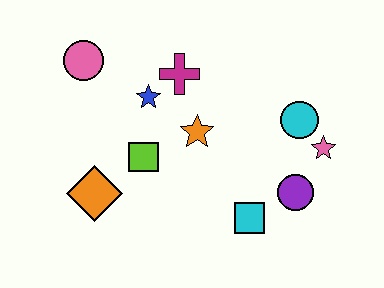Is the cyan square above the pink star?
No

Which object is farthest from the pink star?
The pink circle is farthest from the pink star.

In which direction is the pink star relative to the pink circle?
The pink star is to the right of the pink circle.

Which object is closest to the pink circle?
The blue star is closest to the pink circle.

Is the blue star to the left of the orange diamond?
No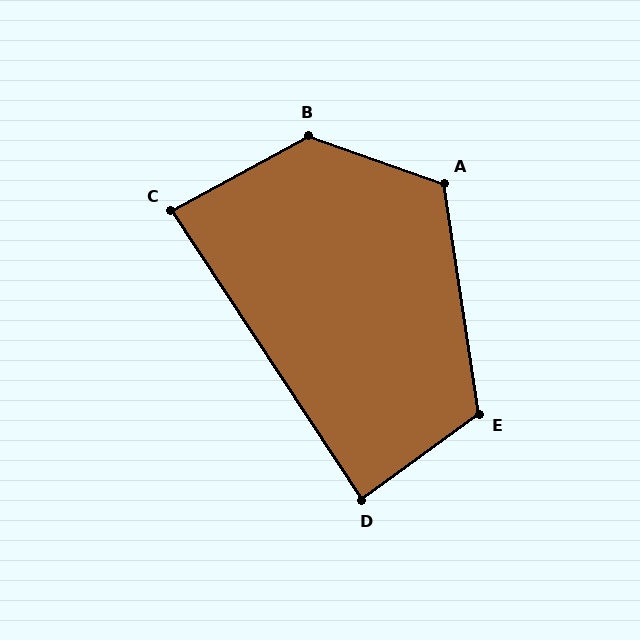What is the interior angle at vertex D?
Approximately 87 degrees (approximately right).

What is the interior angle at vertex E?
Approximately 118 degrees (obtuse).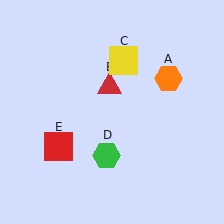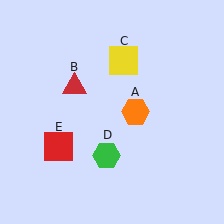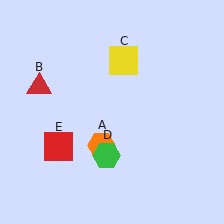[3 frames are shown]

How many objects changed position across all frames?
2 objects changed position: orange hexagon (object A), red triangle (object B).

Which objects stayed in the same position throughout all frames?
Yellow square (object C) and green hexagon (object D) and red square (object E) remained stationary.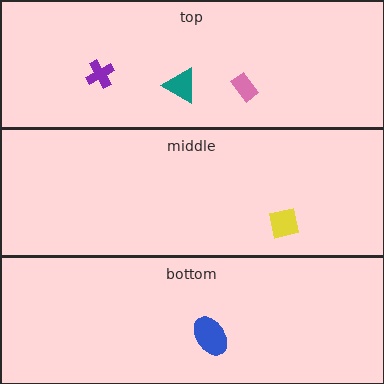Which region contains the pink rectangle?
The top region.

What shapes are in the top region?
The teal triangle, the purple cross, the pink rectangle.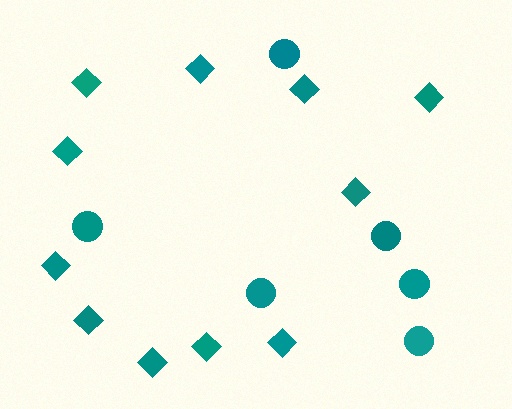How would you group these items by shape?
There are 2 groups: one group of circles (6) and one group of diamonds (11).